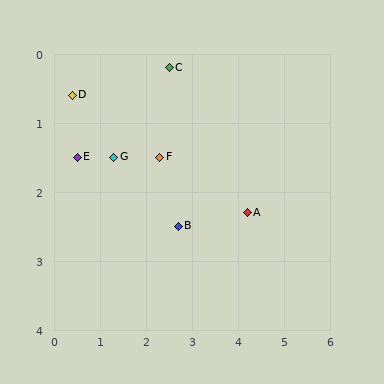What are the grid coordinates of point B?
Point B is at approximately (2.7, 2.5).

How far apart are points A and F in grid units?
Points A and F are about 2.1 grid units apart.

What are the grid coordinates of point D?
Point D is at approximately (0.4, 0.6).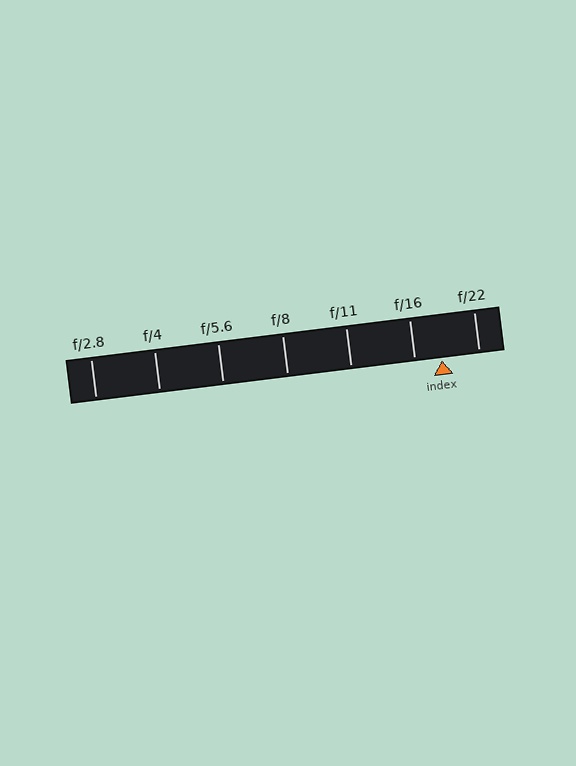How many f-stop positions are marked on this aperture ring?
There are 7 f-stop positions marked.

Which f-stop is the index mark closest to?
The index mark is closest to f/16.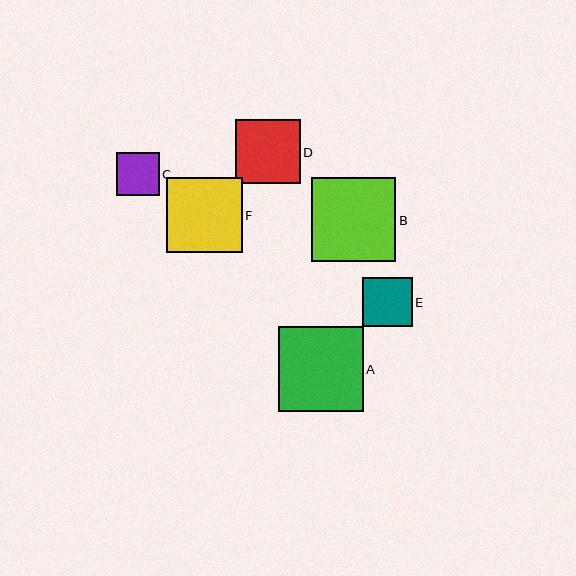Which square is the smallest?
Square C is the smallest with a size of approximately 42 pixels.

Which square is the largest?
Square B is the largest with a size of approximately 85 pixels.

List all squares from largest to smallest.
From largest to smallest: B, A, F, D, E, C.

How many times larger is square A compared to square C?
Square A is approximately 2.0 times the size of square C.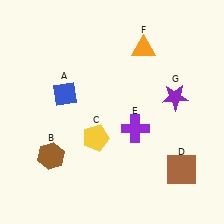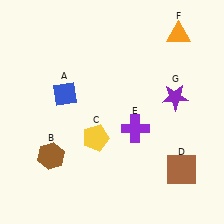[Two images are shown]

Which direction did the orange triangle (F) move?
The orange triangle (F) moved right.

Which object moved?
The orange triangle (F) moved right.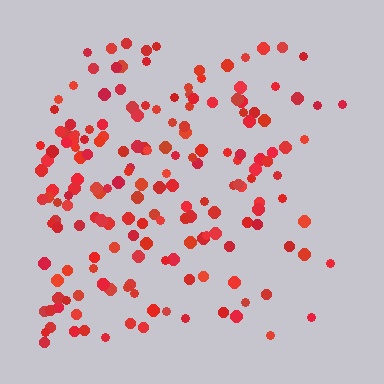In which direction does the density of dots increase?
From right to left, with the left side densest.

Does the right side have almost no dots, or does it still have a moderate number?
Still a moderate number, just noticeably fewer than the left.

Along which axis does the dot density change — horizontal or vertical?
Horizontal.